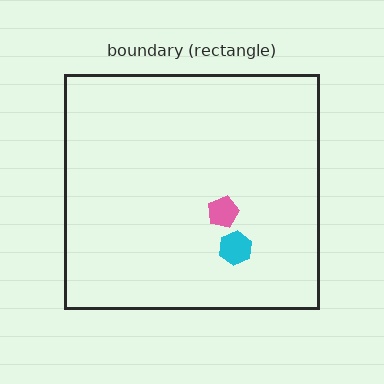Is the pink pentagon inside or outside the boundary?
Inside.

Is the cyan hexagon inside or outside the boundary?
Inside.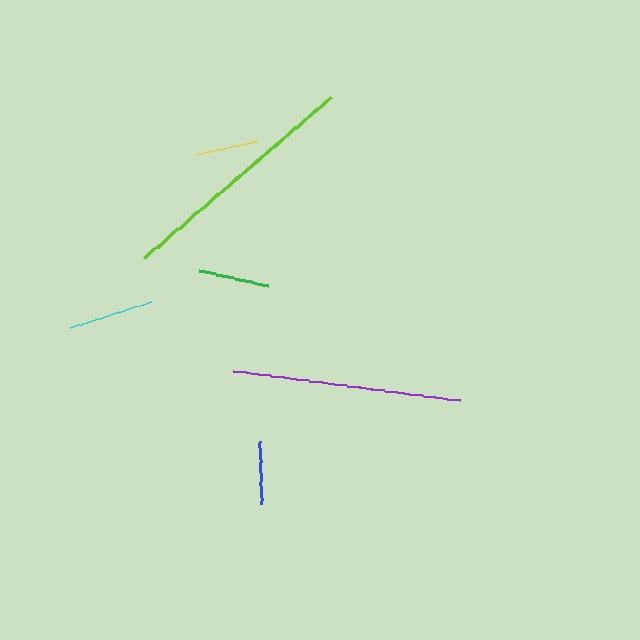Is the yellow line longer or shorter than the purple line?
The purple line is longer than the yellow line.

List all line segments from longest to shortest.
From longest to shortest: lime, purple, cyan, green, blue, yellow.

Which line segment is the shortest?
The yellow line is the shortest at approximately 61 pixels.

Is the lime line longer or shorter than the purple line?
The lime line is longer than the purple line.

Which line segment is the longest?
The lime line is the longest at approximately 246 pixels.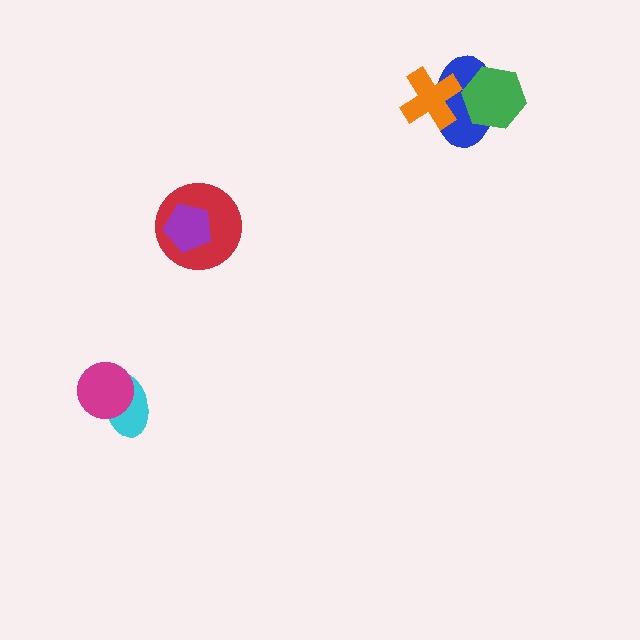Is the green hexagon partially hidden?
No, no other shape covers it.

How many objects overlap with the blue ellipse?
2 objects overlap with the blue ellipse.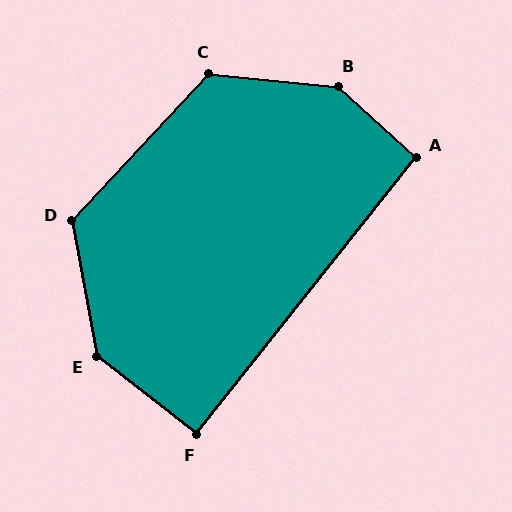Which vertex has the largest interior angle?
B, at approximately 144 degrees.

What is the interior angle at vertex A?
Approximately 94 degrees (approximately right).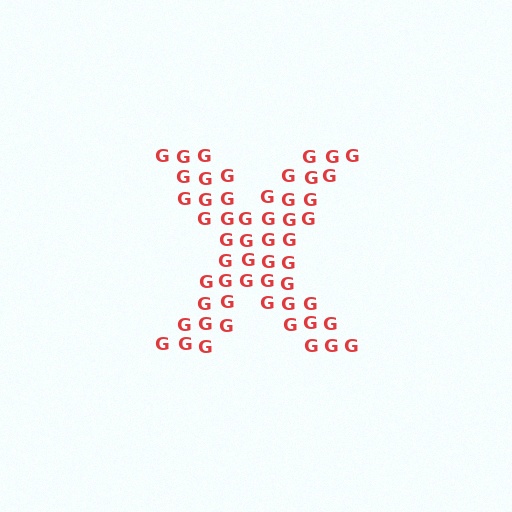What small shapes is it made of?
It is made of small letter G's.